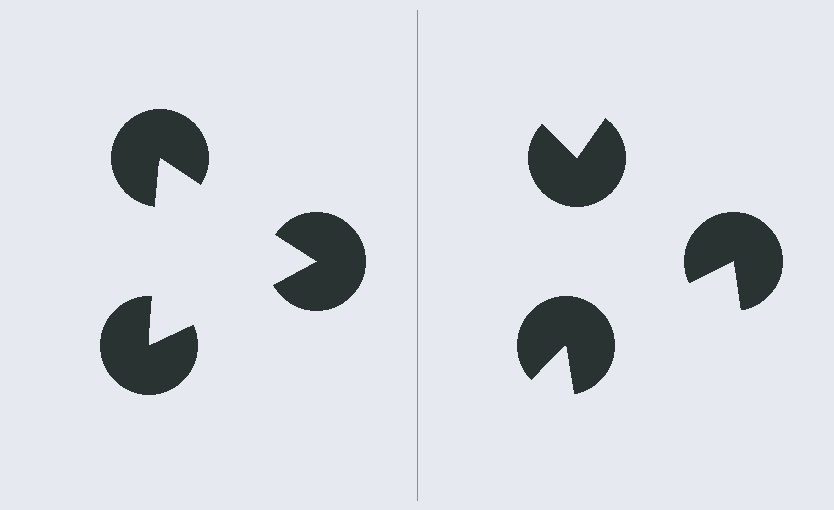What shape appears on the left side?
An illusory triangle.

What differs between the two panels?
The pac-man discs are positioned identically on both sides; only the wedge orientations differ. On the left they align to a triangle; on the right they are misaligned.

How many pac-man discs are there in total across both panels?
6 — 3 on each side.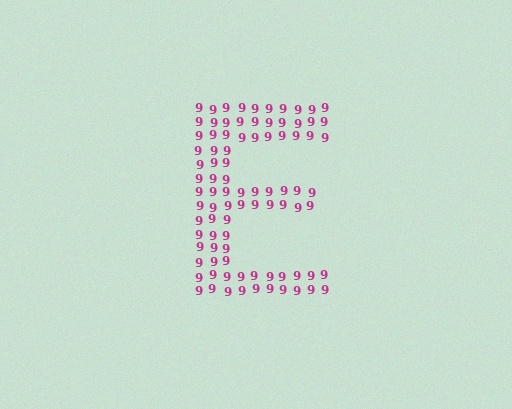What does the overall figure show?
The overall figure shows the letter E.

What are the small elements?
The small elements are digit 9's.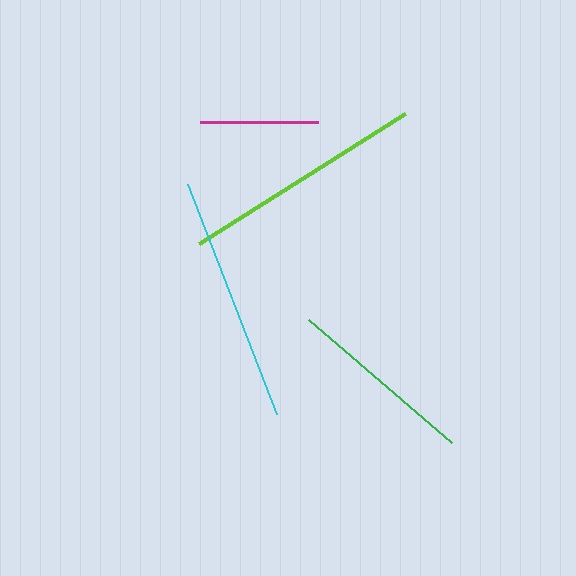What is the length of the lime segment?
The lime segment is approximately 244 pixels long.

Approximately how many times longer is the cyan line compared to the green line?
The cyan line is approximately 1.3 times the length of the green line.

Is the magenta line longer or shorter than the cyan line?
The cyan line is longer than the magenta line.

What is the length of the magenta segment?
The magenta segment is approximately 118 pixels long.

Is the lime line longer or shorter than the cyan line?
The cyan line is longer than the lime line.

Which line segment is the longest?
The cyan line is the longest at approximately 246 pixels.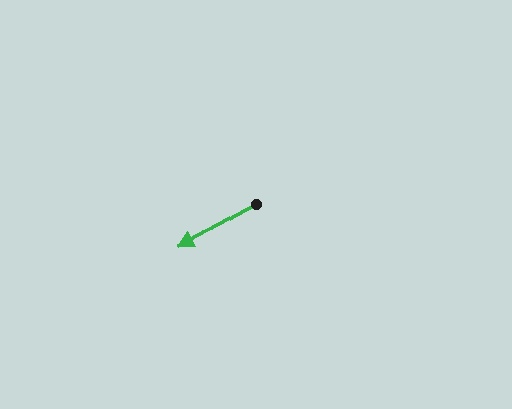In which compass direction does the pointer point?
Southwest.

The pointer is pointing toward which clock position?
Roughly 8 o'clock.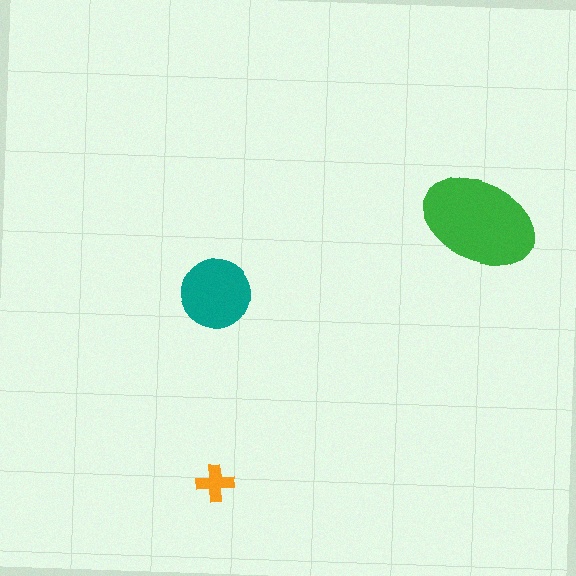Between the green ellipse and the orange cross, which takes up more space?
The green ellipse.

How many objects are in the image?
There are 3 objects in the image.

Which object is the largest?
The green ellipse.